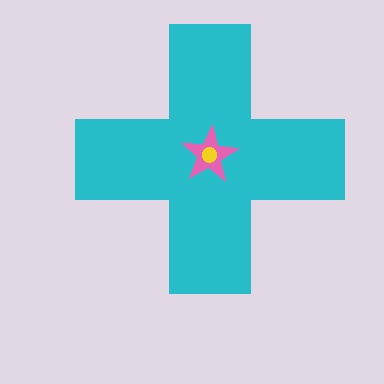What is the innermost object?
The yellow circle.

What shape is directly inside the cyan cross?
The pink star.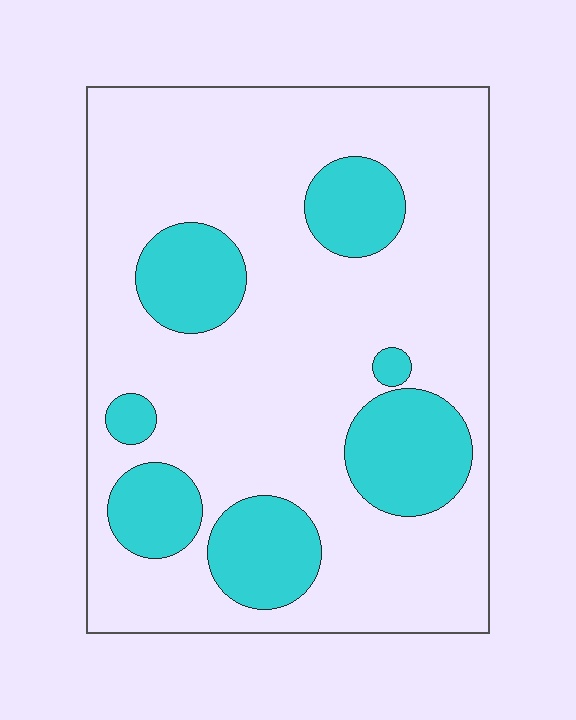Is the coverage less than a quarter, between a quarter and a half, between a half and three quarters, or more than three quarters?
Less than a quarter.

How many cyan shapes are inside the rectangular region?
7.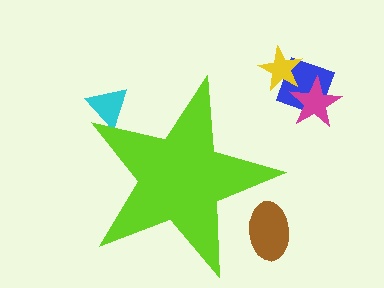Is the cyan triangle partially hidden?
Yes, the cyan triangle is partially hidden behind the lime star.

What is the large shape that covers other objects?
A lime star.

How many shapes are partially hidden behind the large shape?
2 shapes are partially hidden.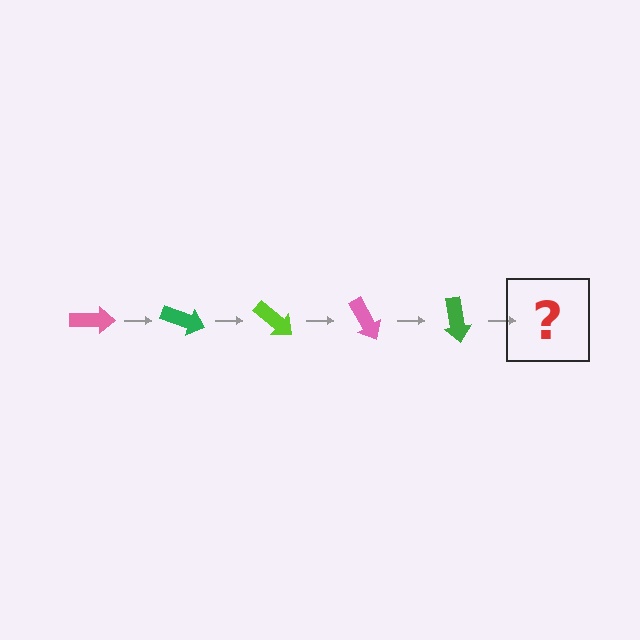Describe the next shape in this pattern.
It should be a lime arrow, rotated 100 degrees from the start.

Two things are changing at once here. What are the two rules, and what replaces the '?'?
The two rules are that it rotates 20 degrees each step and the color cycles through pink, green, and lime. The '?' should be a lime arrow, rotated 100 degrees from the start.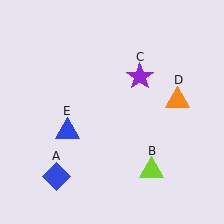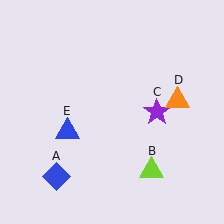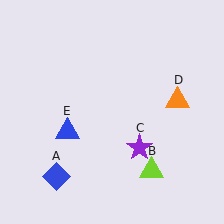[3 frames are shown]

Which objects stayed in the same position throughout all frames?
Blue diamond (object A) and lime triangle (object B) and orange triangle (object D) and blue triangle (object E) remained stationary.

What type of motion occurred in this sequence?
The purple star (object C) rotated clockwise around the center of the scene.